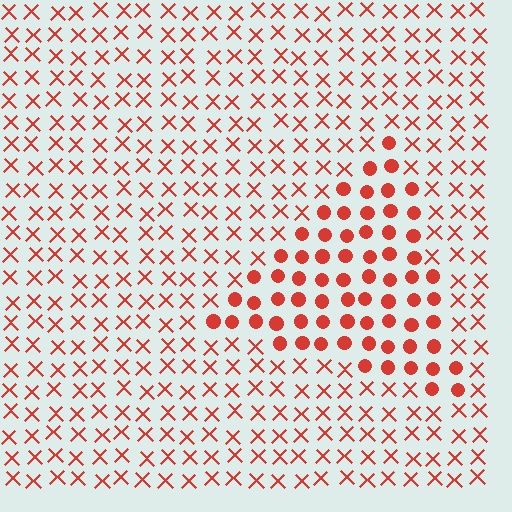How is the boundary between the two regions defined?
The boundary is defined by a change in element shape: circles inside vs. X marks outside. All elements share the same color and spacing.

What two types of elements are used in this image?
The image uses circles inside the triangle region and X marks outside it.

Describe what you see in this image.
The image is filled with small red elements arranged in a uniform grid. A triangle-shaped region contains circles, while the surrounding area contains X marks. The boundary is defined purely by the change in element shape.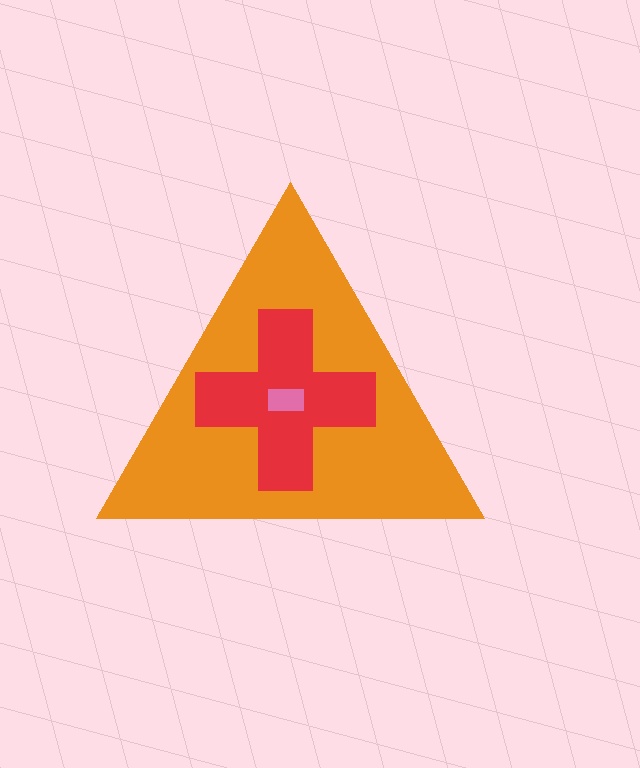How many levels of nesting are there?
3.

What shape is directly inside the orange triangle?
The red cross.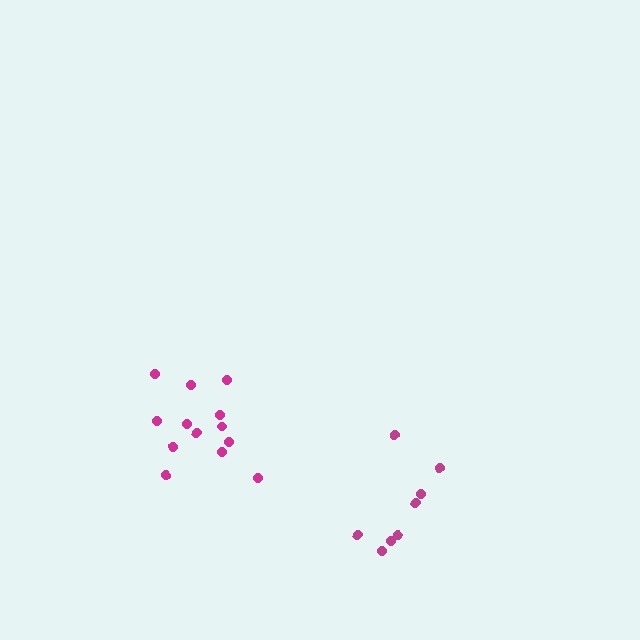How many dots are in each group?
Group 1: 8 dots, Group 2: 13 dots (21 total).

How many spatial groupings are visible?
There are 2 spatial groupings.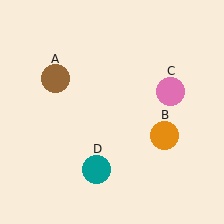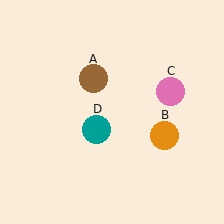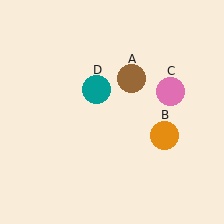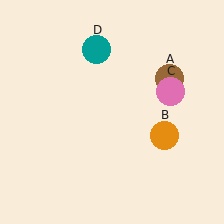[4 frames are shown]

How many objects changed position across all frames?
2 objects changed position: brown circle (object A), teal circle (object D).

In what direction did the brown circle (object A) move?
The brown circle (object A) moved right.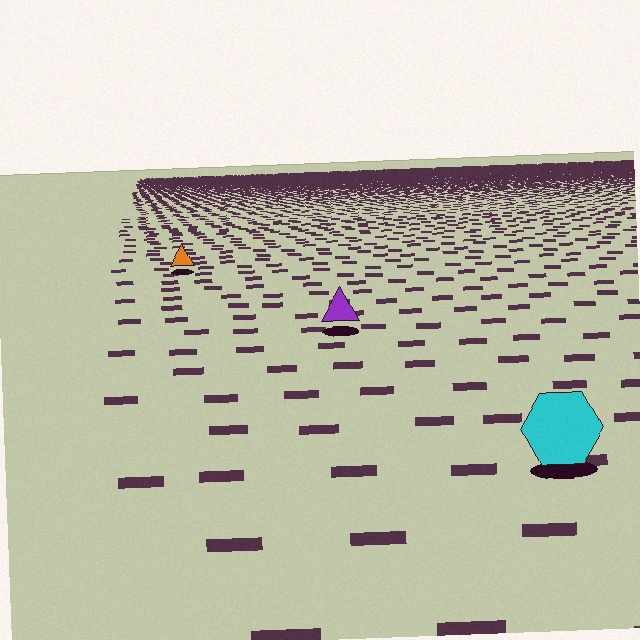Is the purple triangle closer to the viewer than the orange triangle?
Yes. The purple triangle is closer — you can tell from the texture gradient: the ground texture is coarser near it.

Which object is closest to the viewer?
The cyan hexagon is closest. The texture marks near it are larger and more spread out.